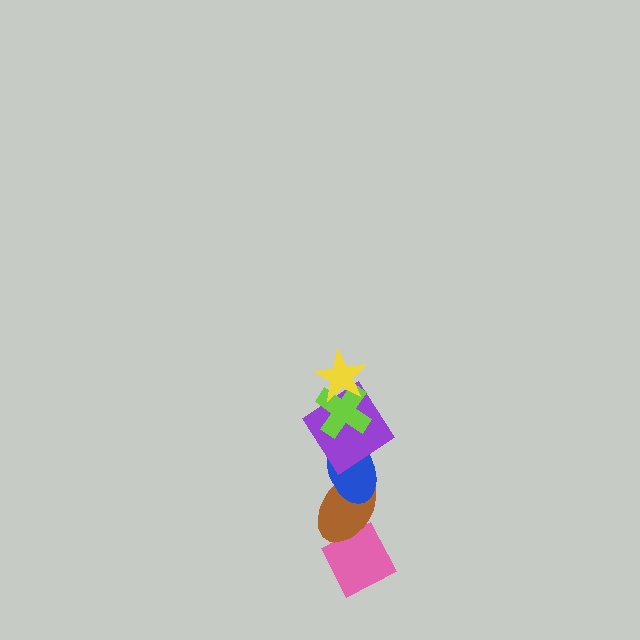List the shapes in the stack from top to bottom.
From top to bottom: the yellow star, the lime cross, the purple diamond, the blue ellipse, the brown ellipse, the pink diamond.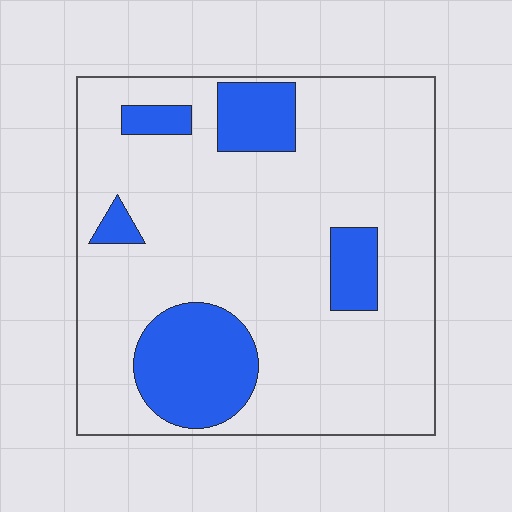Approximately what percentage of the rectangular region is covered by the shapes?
Approximately 20%.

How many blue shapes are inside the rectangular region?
5.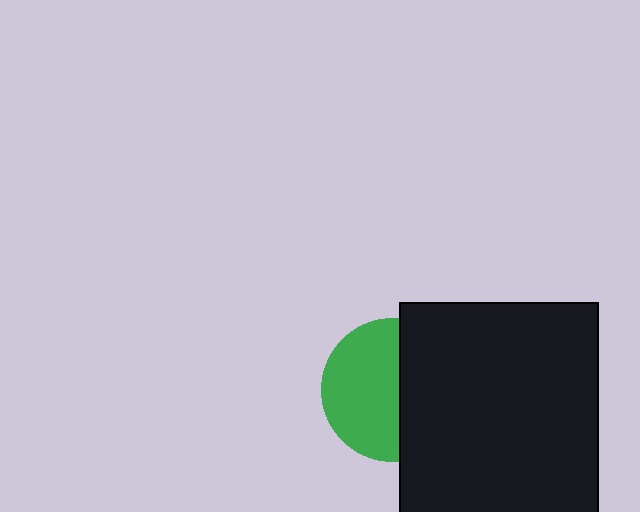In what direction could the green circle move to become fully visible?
The green circle could move left. That would shift it out from behind the black rectangle entirely.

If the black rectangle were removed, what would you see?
You would see the complete green circle.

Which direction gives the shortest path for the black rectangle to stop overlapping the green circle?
Moving right gives the shortest separation.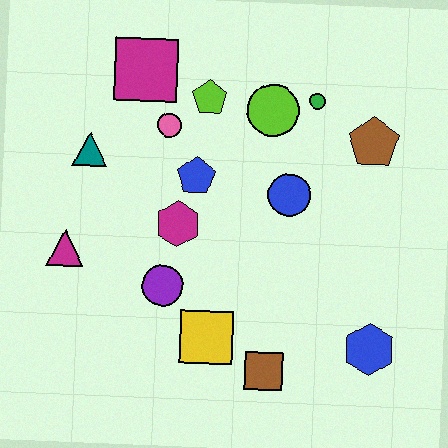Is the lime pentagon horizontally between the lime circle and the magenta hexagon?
Yes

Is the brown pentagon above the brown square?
Yes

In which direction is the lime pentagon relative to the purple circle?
The lime pentagon is above the purple circle.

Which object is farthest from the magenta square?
The blue hexagon is farthest from the magenta square.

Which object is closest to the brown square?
The yellow square is closest to the brown square.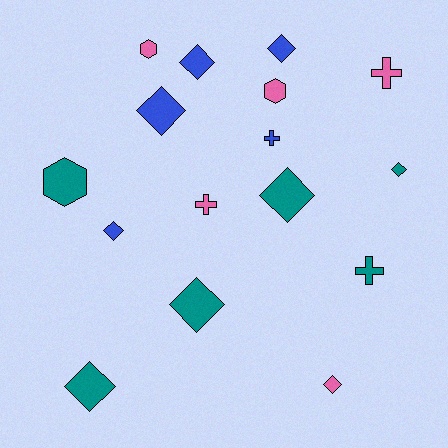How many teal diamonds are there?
There are 4 teal diamonds.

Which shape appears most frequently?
Diamond, with 9 objects.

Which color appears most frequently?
Teal, with 6 objects.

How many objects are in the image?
There are 16 objects.